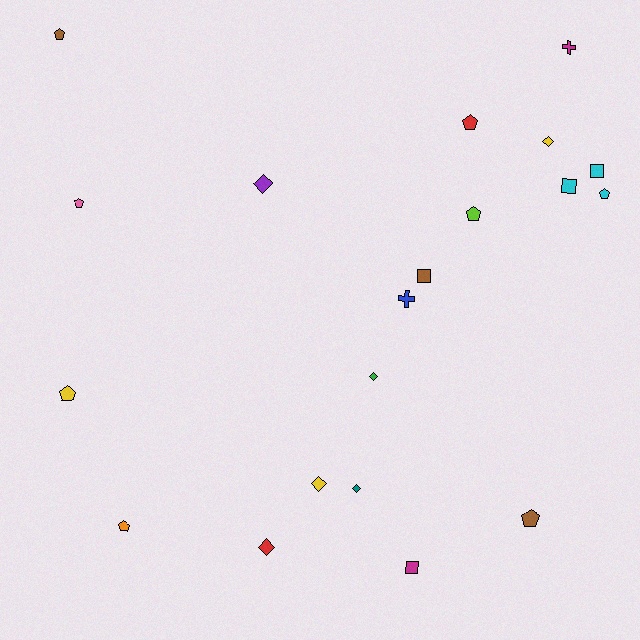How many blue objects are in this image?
There is 1 blue object.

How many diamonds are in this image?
There are 6 diamonds.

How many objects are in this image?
There are 20 objects.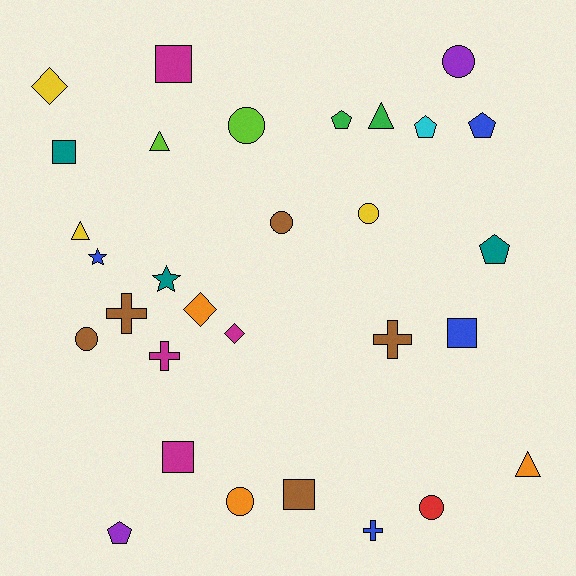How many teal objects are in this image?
There are 3 teal objects.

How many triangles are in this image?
There are 4 triangles.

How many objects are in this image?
There are 30 objects.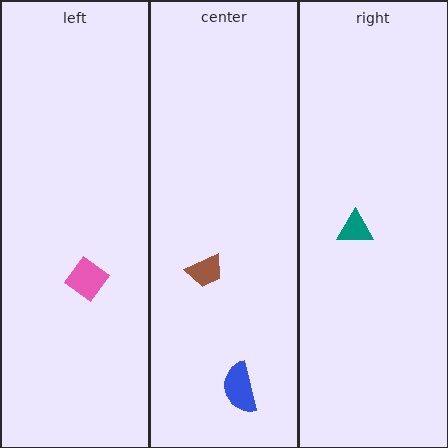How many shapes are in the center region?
2.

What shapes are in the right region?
The teal triangle.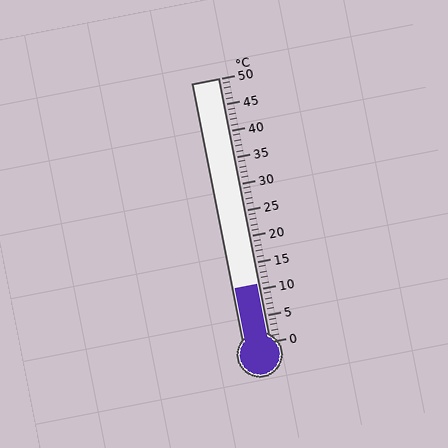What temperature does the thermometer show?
The thermometer shows approximately 11°C.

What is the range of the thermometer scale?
The thermometer scale ranges from 0°C to 50°C.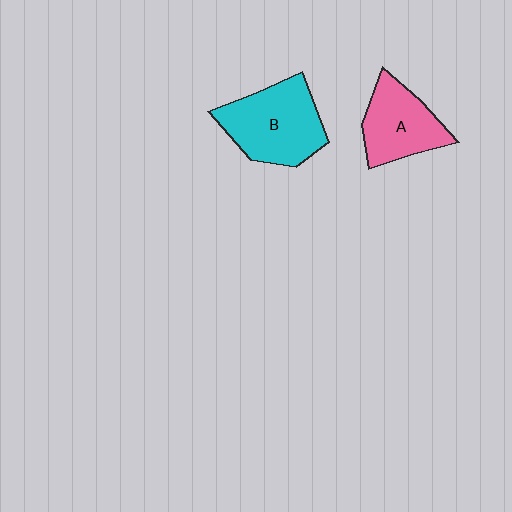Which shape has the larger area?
Shape B (cyan).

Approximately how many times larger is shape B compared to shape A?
Approximately 1.3 times.